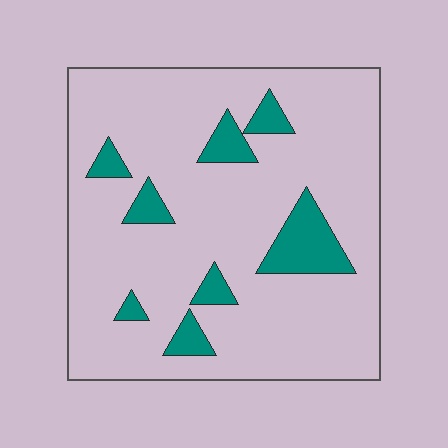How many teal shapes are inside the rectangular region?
8.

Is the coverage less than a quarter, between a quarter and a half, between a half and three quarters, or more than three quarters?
Less than a quarter.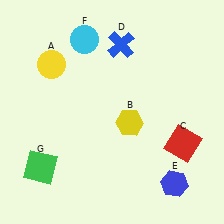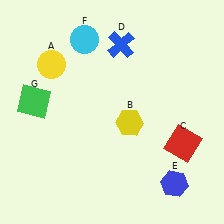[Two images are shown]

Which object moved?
The green square (G) moved up.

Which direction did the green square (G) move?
The green square (G) moved up.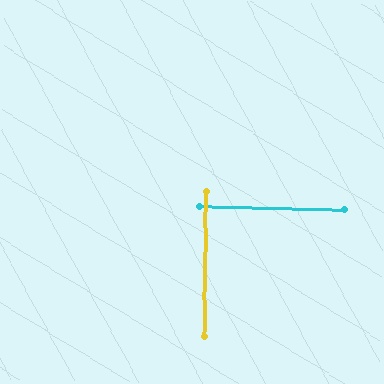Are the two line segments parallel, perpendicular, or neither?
Perpendicular — they meet at approximately 89°.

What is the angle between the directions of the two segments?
Approximately 89 degrees.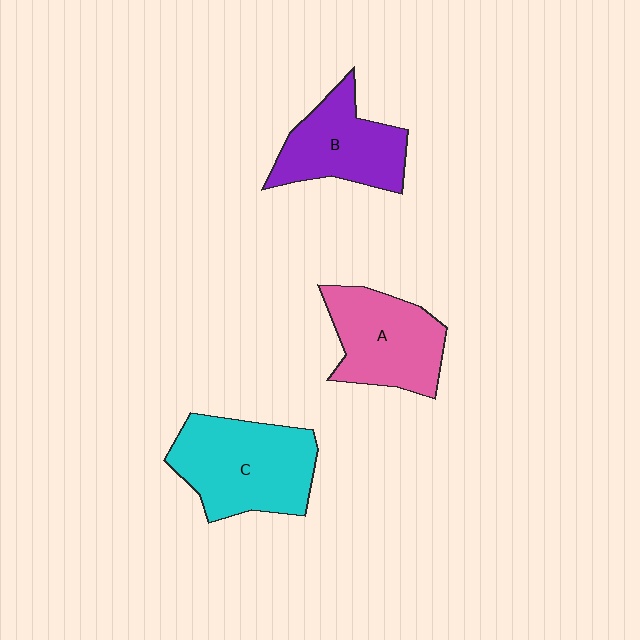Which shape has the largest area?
Shape C (cyan).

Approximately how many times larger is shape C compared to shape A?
Approximately 1.2 times.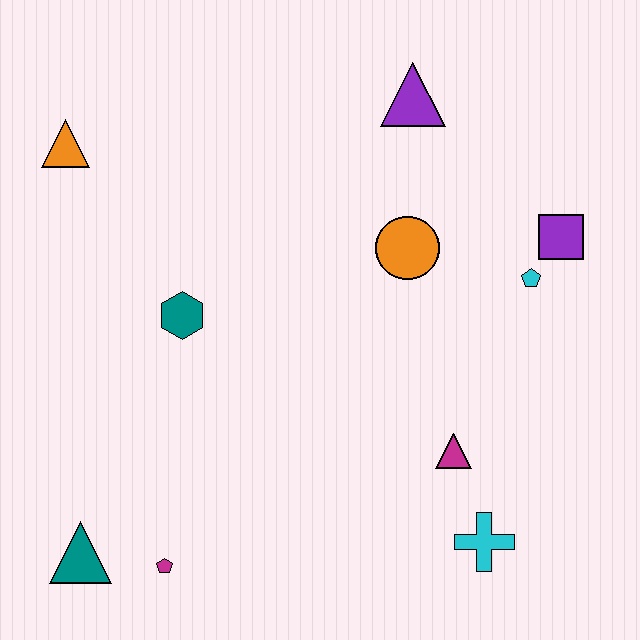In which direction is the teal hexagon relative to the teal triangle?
The teal hexagon is above the teal triangle.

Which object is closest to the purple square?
The cyan pentagon is closest to the purple square.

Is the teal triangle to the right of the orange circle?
No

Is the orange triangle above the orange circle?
Yes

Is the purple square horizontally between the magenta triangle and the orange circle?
No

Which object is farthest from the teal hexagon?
The purple square is farthest from the teal hexagon.